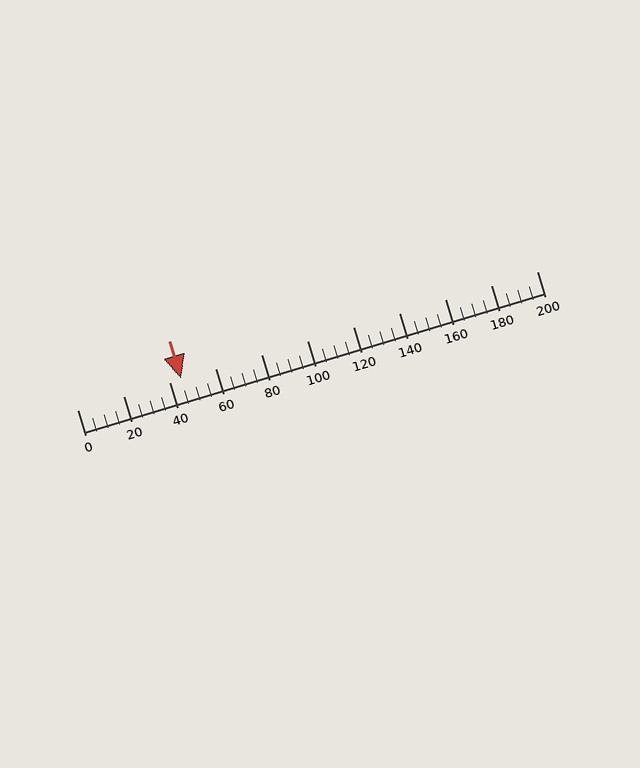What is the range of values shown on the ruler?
The ruler shows values from 0 to 200.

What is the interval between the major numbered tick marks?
The major tick marks are spaced 20 units apart.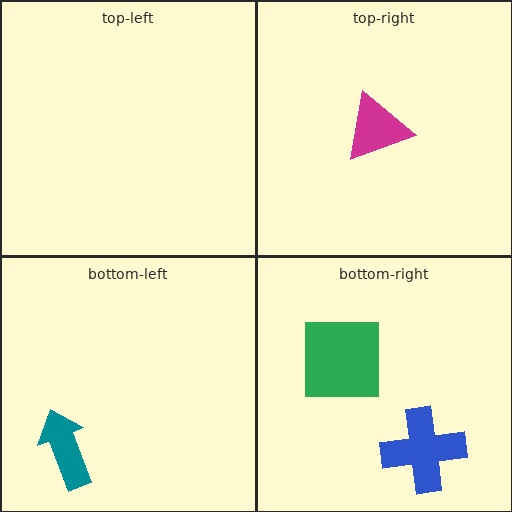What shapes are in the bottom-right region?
The blue cross, the green square.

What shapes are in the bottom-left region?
The teal arrow.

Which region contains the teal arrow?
The bottom-left region.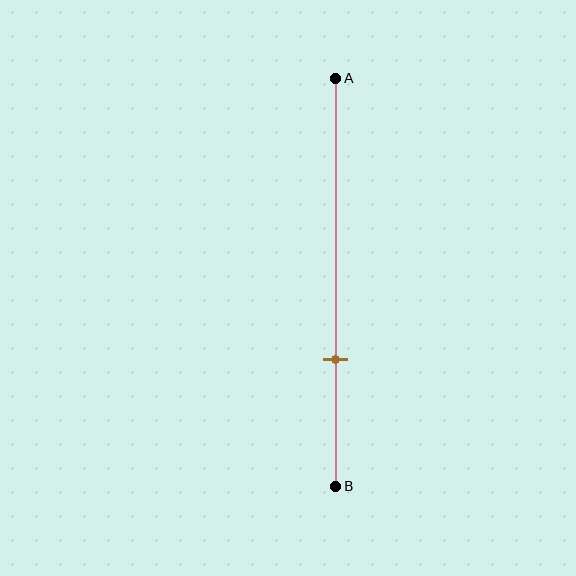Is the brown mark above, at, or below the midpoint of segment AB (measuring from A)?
The brown mark is below the midpoint of segment AB.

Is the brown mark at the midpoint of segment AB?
No, the mark is at about 70% from A, not at the 50% midpoint.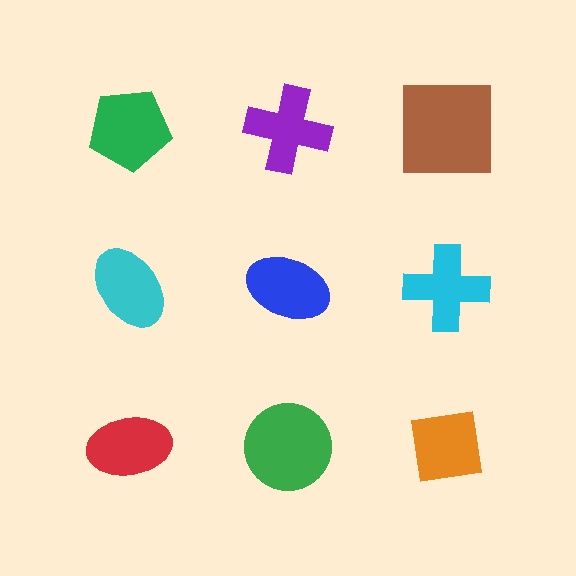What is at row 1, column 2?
A purple cross.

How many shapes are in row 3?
3 shapes.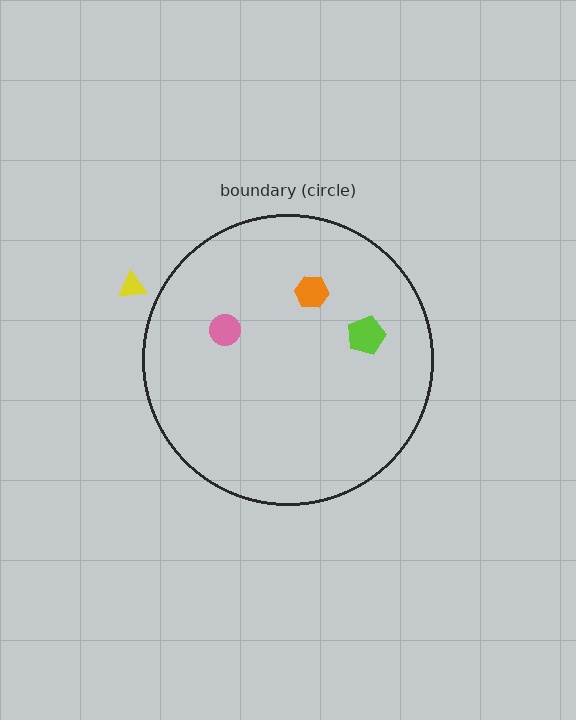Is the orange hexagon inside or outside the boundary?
Inside.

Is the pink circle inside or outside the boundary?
Inside.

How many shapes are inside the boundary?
3 inside, 1 outside.